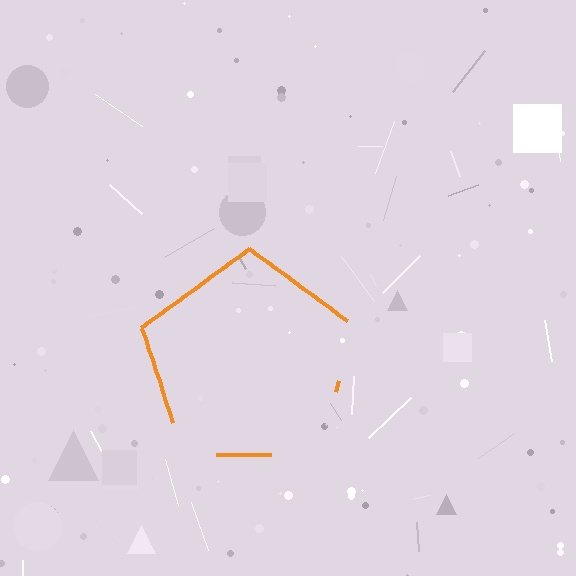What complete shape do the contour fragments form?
The contour fragments form a pentagon.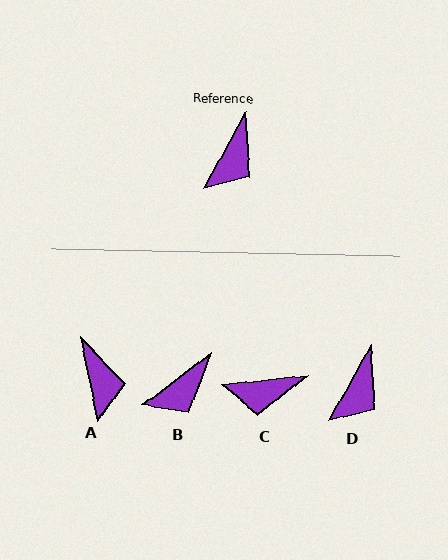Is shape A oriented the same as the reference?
No, it is off by about 41 degrees.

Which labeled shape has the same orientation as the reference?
D.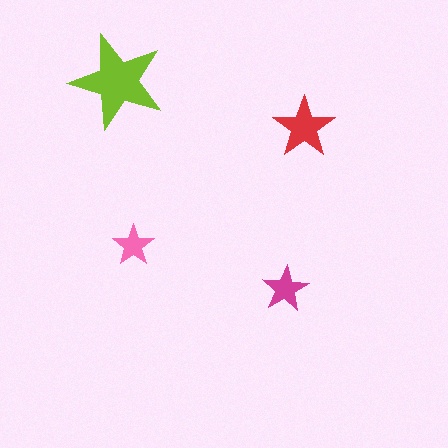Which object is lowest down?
The magenta star is bottommost.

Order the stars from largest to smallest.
the lime one, the red one, the magenta one, the pink one.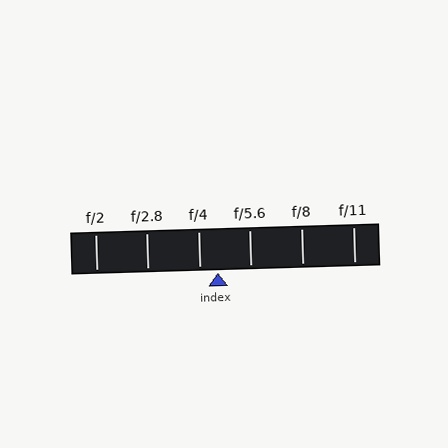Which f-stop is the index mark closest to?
The index mark is closest to f/4.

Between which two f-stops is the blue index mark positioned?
The index mark is between f/4 and f/5.6.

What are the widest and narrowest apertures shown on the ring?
The widest aperture shown is f/2 and the narrowest is f/11.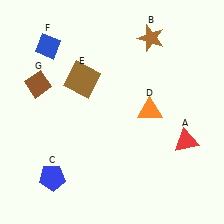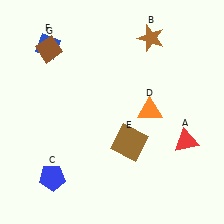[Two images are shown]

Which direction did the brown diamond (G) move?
The brown diamond (G) moved up.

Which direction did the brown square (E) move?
The brown square (E) moved down.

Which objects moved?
The objects that moved are: the brown square (E), the brown diamond (G).